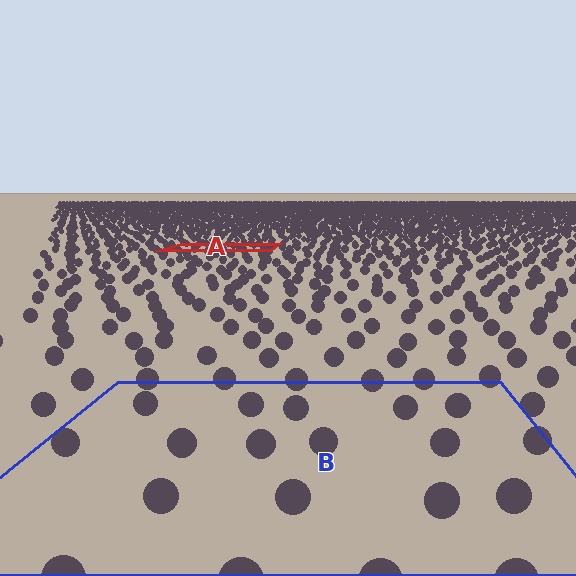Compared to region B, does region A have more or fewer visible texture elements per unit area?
Region A has more texture elements per unit area — they are packed more densely because it is farther away.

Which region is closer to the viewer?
Region B is closer. The texture elements there are larger and more spread out.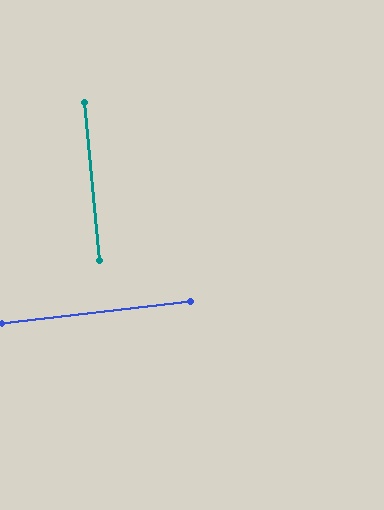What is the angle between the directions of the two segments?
Approximately 89 degrees.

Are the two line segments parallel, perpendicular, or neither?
Perpendicular — they meet at approximately 89°.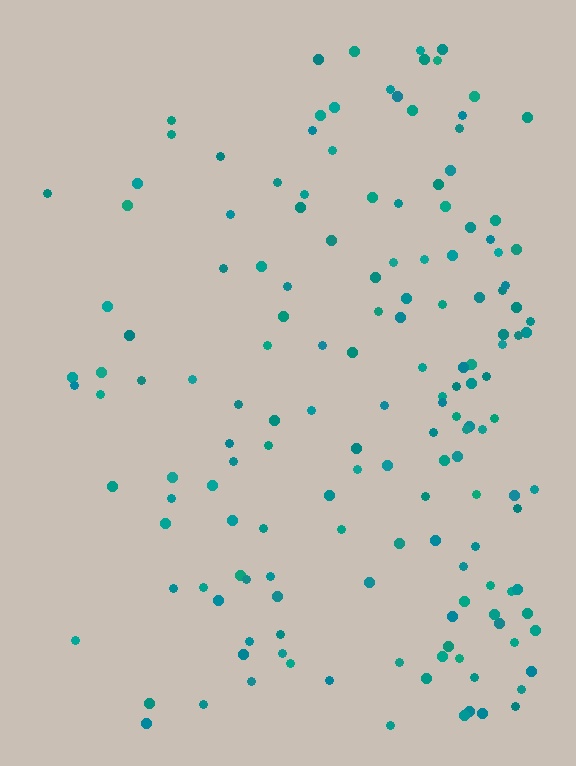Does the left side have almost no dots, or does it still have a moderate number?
Still a moderate number, just noticeably fewer than the right.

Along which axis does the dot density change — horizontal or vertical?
Horizontal.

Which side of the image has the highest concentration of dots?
The right.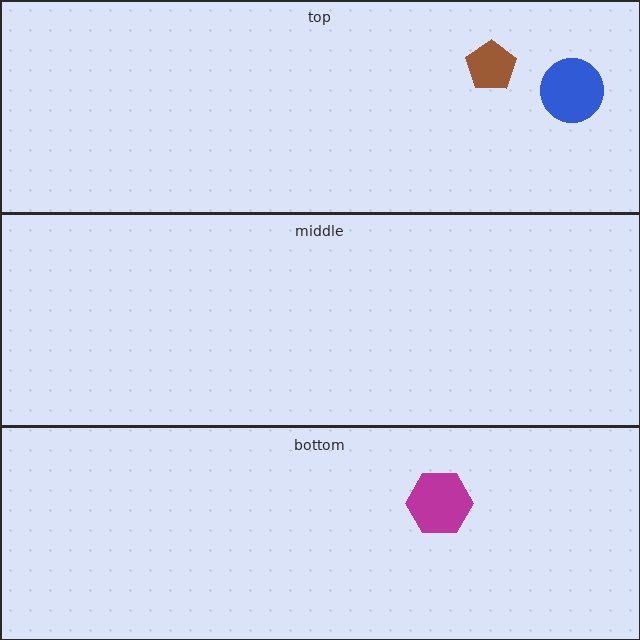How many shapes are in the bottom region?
1.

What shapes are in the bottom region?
The magenta hexagon.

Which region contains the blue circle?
The top region.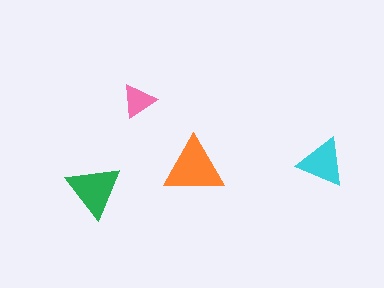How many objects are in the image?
There are 4 objects in the image.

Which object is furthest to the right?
The cyan triangle is rightmost.